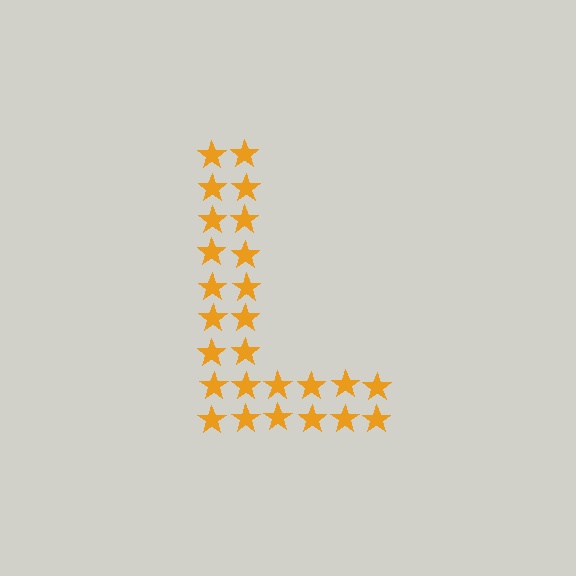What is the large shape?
The large shape is the letter L.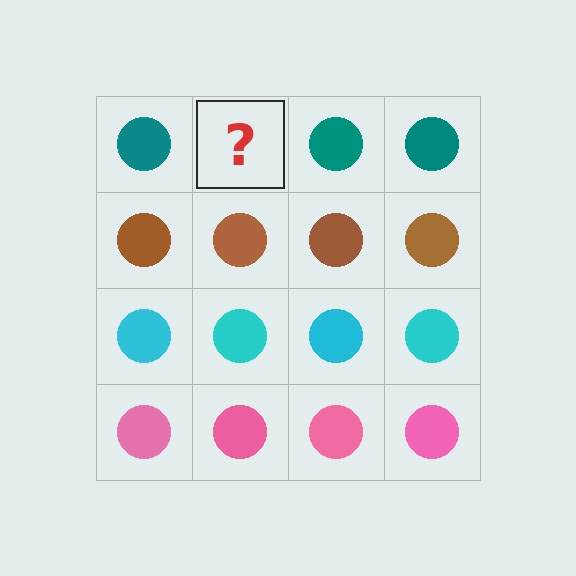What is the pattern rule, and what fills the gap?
The rule is that each row has a consistent color. The gap should be filled with a teal circle.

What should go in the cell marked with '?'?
The missing cell should contain a teal circle.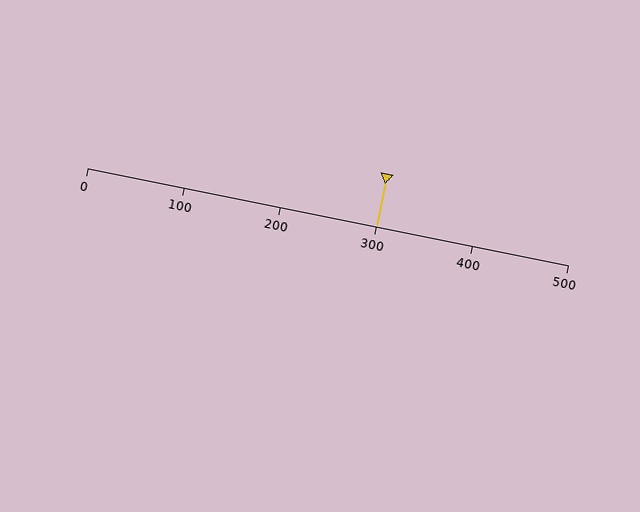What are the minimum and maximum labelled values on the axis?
The axis runs from 0 to 500.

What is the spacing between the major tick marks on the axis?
The major ticks are spaced 100 apart.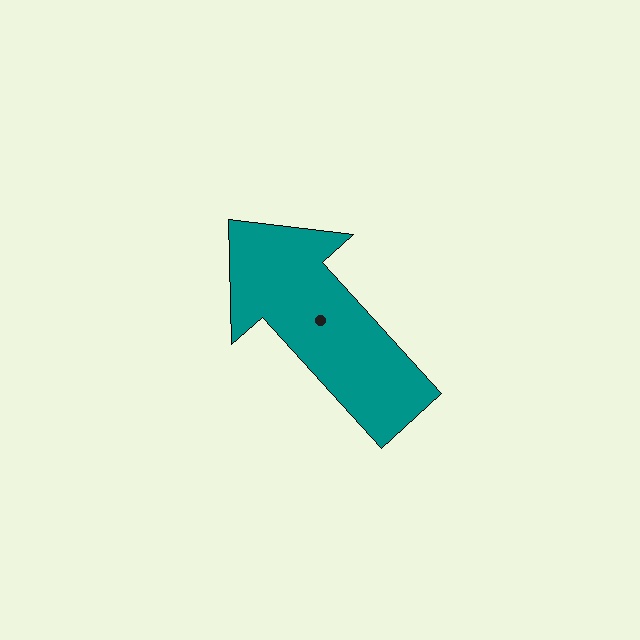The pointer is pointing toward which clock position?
Roughly 11 o'clock.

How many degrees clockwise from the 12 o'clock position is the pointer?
Approximately 318 degrees.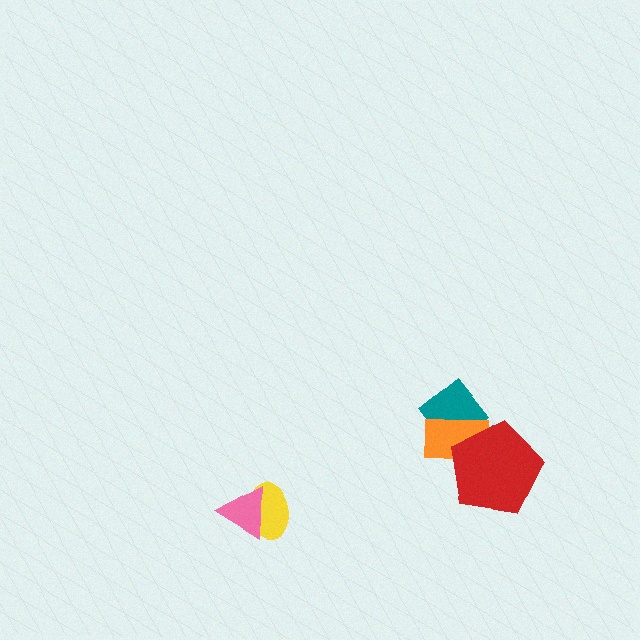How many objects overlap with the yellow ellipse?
1 object overlaps with the yellow ellipse.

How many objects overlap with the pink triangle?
1 object overlaps with the pink triangle.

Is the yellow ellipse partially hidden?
Yes, it is partially covered by another shape.